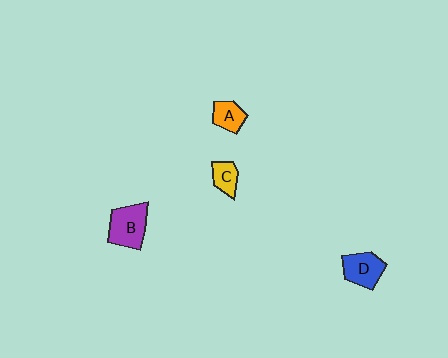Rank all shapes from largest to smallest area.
From largest to smallest: B (purple), D (blue), A (orange), C (yellow).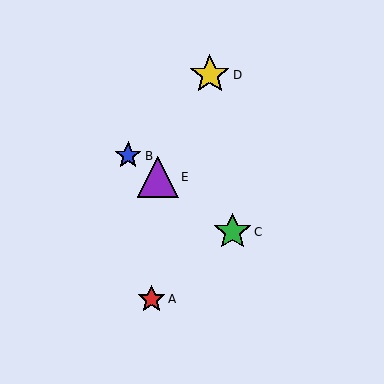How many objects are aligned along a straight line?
3 objects (B, C, E) are aligned along a straight line.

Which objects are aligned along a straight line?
Objects B, C, E are aligned along a straight line.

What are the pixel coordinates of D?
Object D is at (210, 75).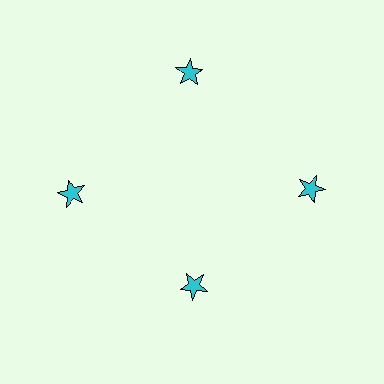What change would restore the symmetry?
The symmetry would be restored by moving it outward, back onto the ring so that all 4 stars sit at equal angles and equal distance from the center.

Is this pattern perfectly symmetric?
No. The 4 cyan stars are arranged in a ring, but one element near the 6 o'clock position is pulled inward toward the center, breaking the 4-fold rotational symmetry.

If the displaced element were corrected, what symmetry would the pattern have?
It would have 4-fold rotational symmetry — the pattern would map onto itself every 90 degrees.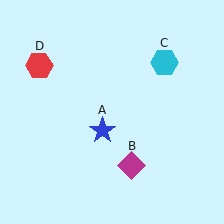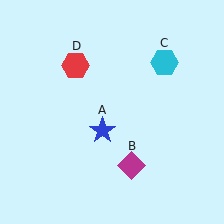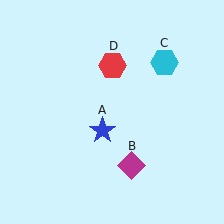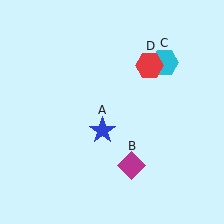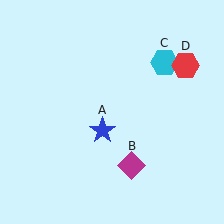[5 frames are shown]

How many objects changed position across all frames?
1 object changed position: red hexagon (object D).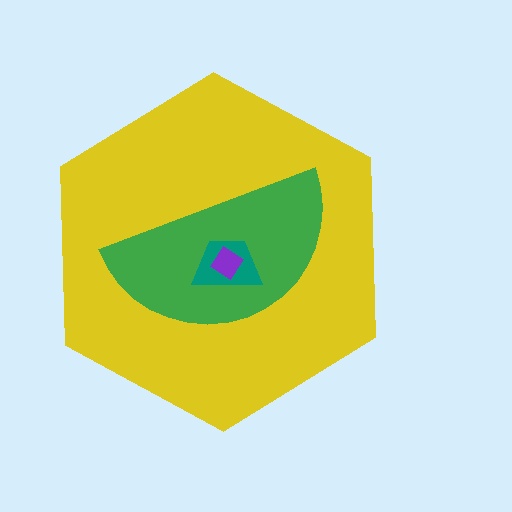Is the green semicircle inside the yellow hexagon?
Yes.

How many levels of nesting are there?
4.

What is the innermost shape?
The purple diamond.